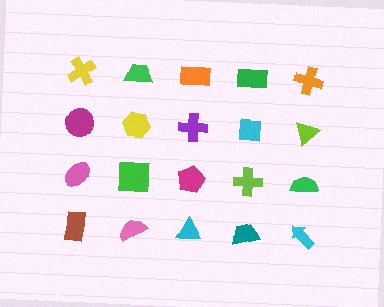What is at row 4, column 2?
A pink semicircle.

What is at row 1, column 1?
A yellow cross.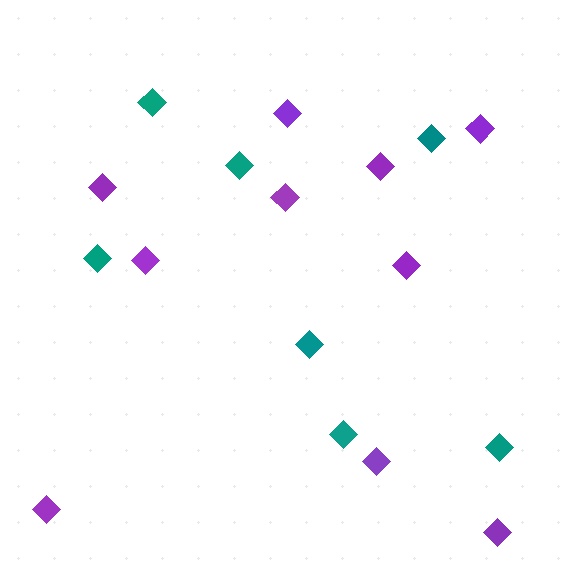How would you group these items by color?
There are 2 groups: one group of teal diamonds (7) and one group of purple diamonds (10).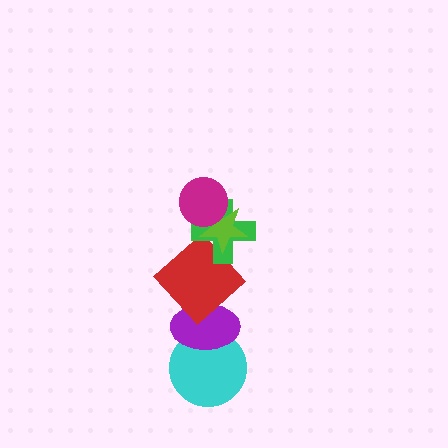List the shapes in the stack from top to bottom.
From top to bottom: the magenta circle, the lime star, the green cross, the red diamond, the purple ellipse, the cyan circle.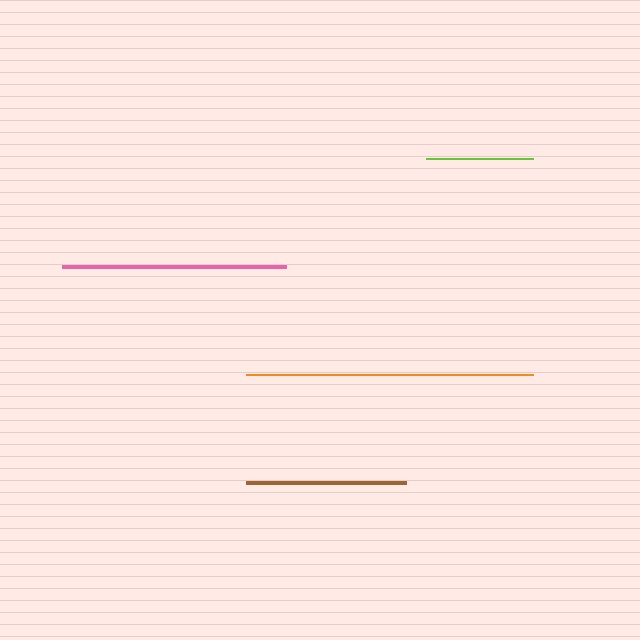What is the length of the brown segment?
The brown segment is approximately 160 pixels long.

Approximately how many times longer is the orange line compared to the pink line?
The orange line is approximately 1.3 times the length of the pink line.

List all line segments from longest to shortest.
From longest to shortest: orange, pink, brown, lime.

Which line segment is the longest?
The orange line is the longest at approximately 287 pixels.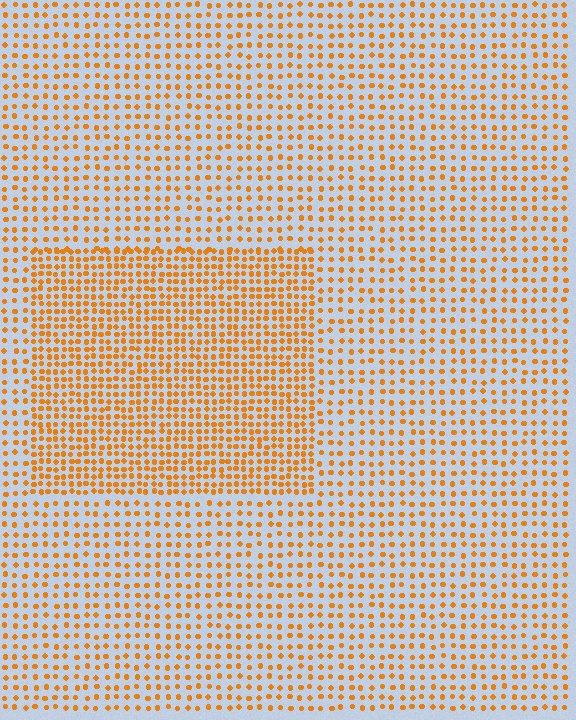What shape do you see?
I see a rectangle.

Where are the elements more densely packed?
The elements are more densely packed inside the rectangle boundary.